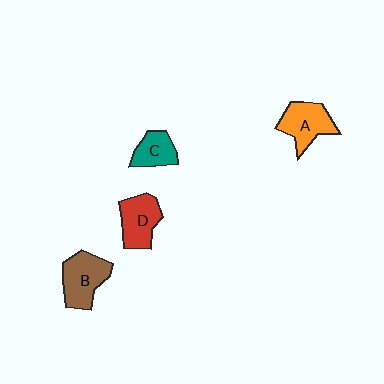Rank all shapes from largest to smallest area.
From largest to smallest: B (brown), A (orange), D (red), C (teal).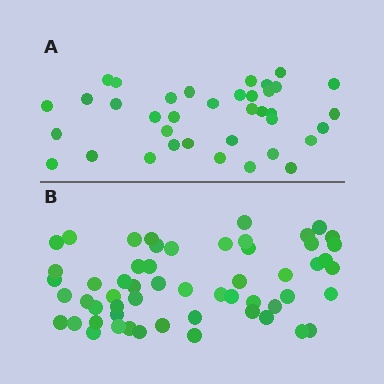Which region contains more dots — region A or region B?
Region B (the bottom region) has more dots.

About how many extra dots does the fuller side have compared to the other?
Region B has approximately 20 more dots than region A.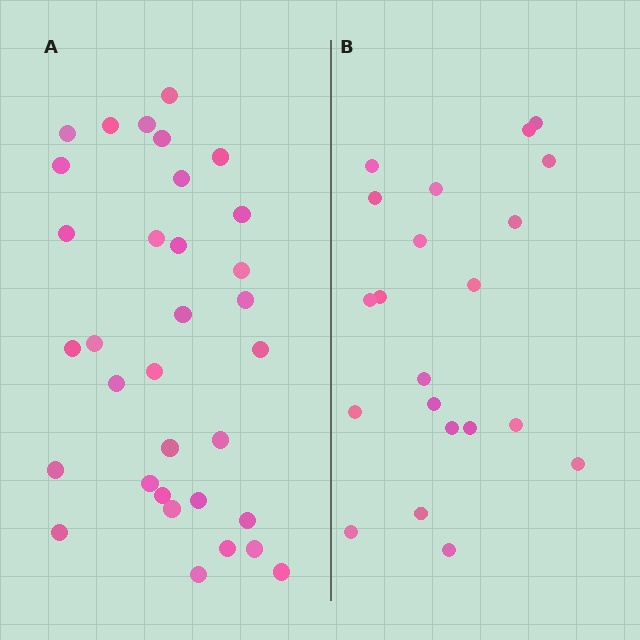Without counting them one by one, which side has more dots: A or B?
Region A (the left region) has more dots.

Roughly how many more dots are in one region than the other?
Region A has roughly 12 or so more dots than region B.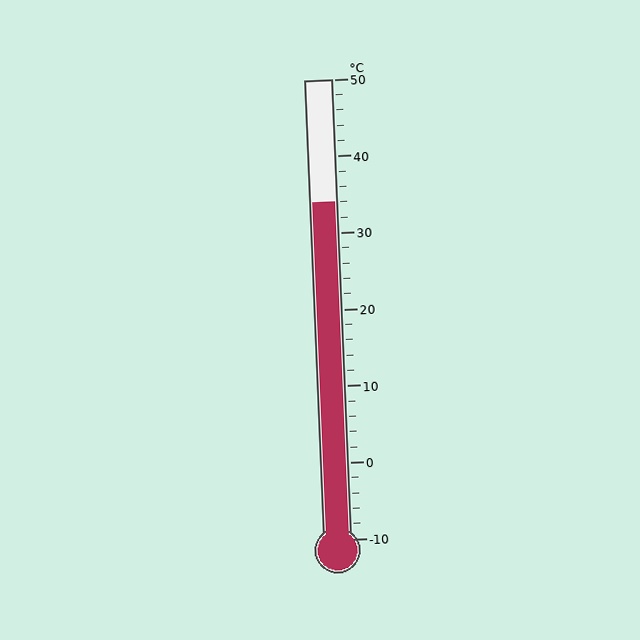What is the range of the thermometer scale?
The thermometer scale ranges from -10°C to 50°C.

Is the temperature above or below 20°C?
The temperature is above 20°C.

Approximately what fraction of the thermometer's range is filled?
The thermometer is filled to approximately 75% of its range.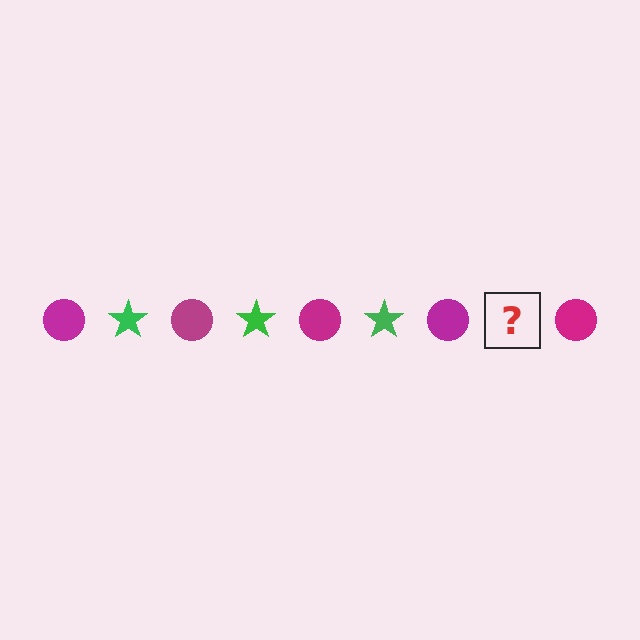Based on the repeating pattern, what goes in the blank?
The blank should be a green star.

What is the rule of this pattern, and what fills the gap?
The rule is that the pattern alternates between magenta circle and green star. The gap should be filled with a green star.